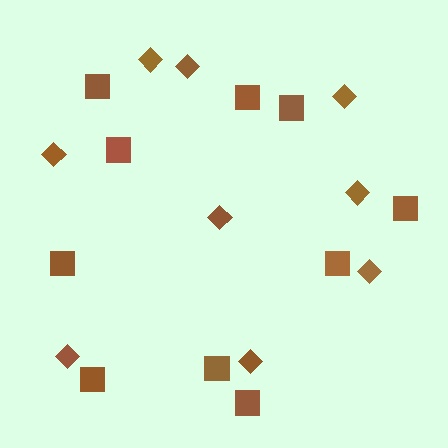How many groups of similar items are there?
There are 2 groups: one group of diamonds (9) and one group of squares (10).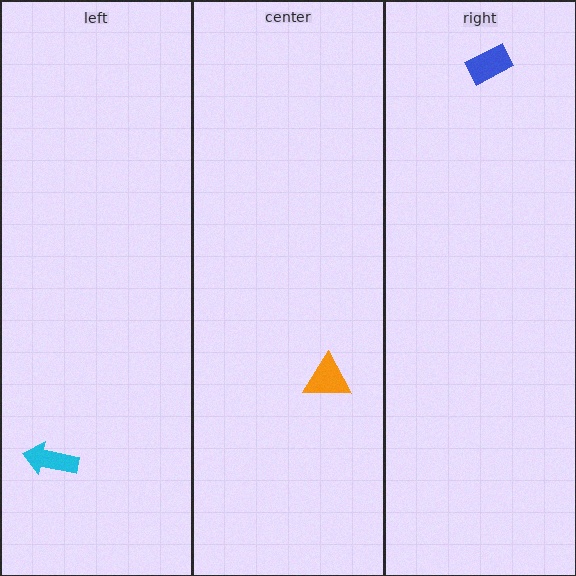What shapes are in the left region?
The cyan arrow.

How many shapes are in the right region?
1.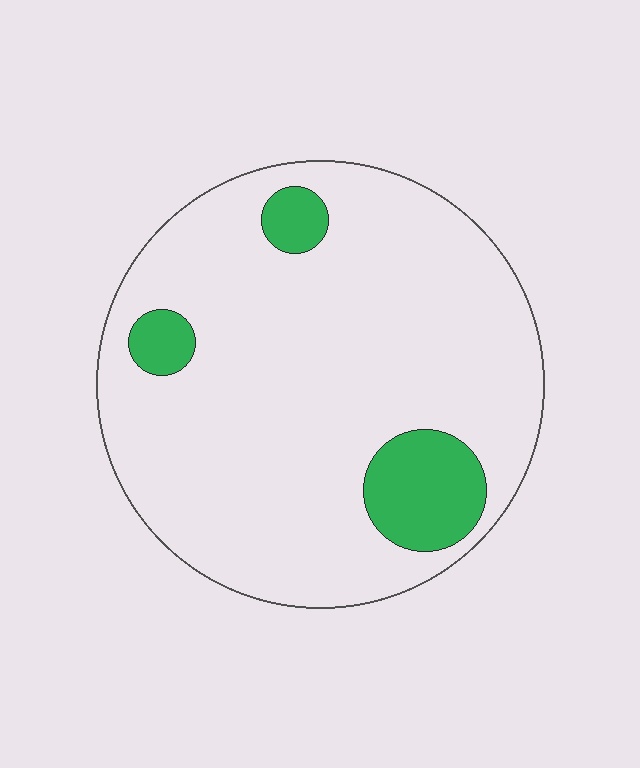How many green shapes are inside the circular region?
3.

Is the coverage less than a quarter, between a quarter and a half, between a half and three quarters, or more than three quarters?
Less than a quarter.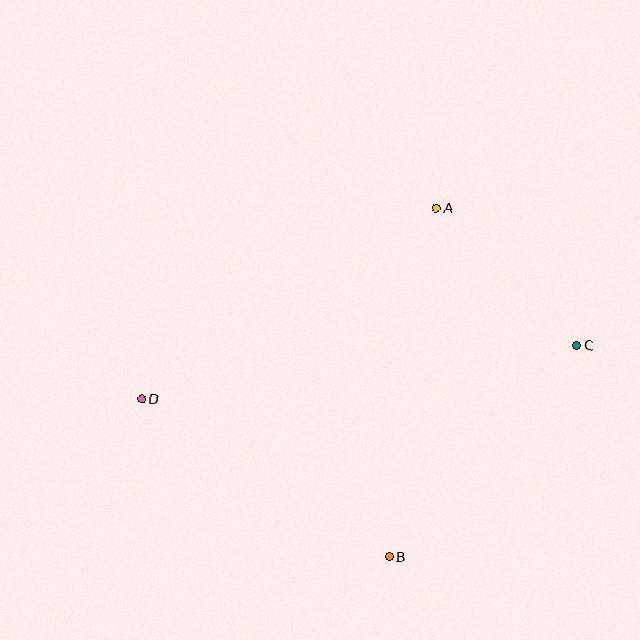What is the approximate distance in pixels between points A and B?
The distance between A and B is approximately 352 pixels.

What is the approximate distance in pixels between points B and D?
The distance between B and D is approximately 293 pixels.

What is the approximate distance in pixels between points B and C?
The distance between B and C is approximately 283 pixels.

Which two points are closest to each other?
Points A and C are closest to each other.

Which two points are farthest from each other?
Points C and D are farthest from each other.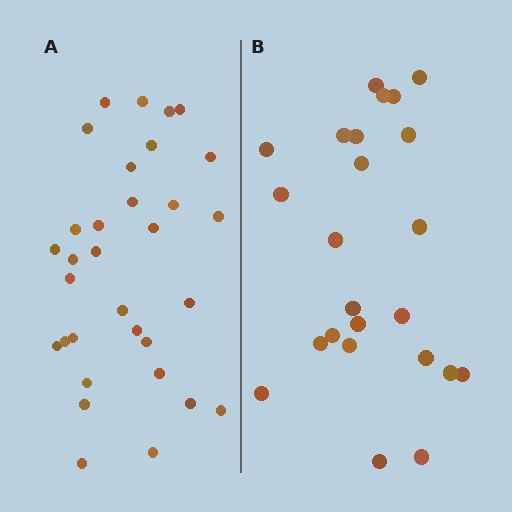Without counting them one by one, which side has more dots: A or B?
Region A (the left region) has more dots.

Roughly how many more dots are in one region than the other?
Region A has roughly 8 or so more dots than region B.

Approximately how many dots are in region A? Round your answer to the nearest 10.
About 30 dots. (The exact count is 32, which rounds to 30.)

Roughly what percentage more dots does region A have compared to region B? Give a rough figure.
About 35% more.